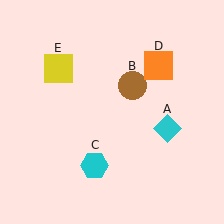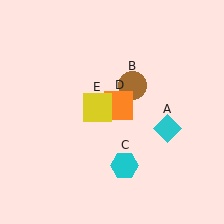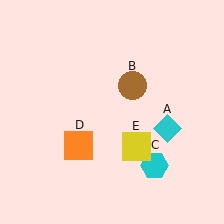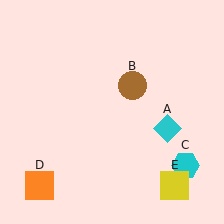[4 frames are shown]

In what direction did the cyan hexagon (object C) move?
The cyan hexagon (object C) moved right.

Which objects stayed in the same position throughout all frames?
Cyan diamond (object A) and brown circle (object B) remained stationary.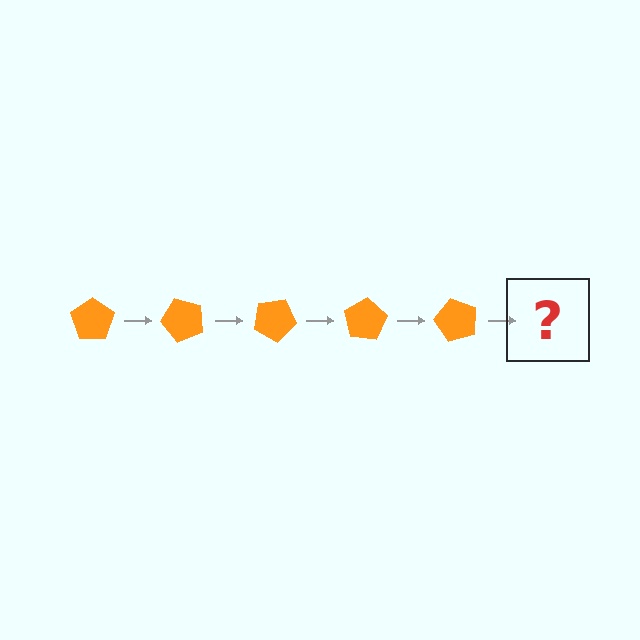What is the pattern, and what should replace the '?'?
The pattern is that the pentagon rotates 50 degrees each step. The '?' should be an orange pentagon rotated 250 degrees.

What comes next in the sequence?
The next element should be an orange pentagon rotated 250 degrees.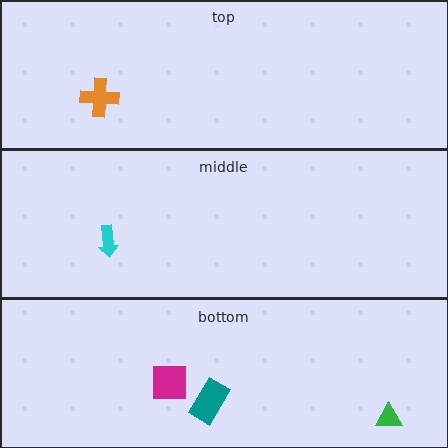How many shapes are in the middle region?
1.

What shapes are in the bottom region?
The magenta square, the green triangle, the teal rectangle.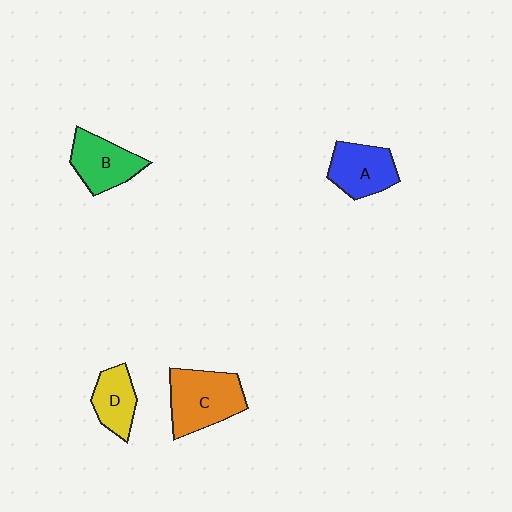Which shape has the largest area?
Shape C (orange).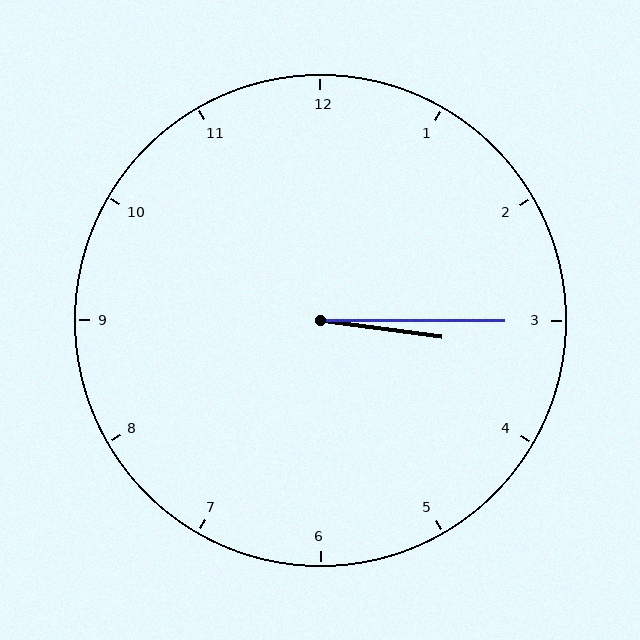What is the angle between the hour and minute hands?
Approximately 8 degrees.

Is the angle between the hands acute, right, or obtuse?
It is acute.